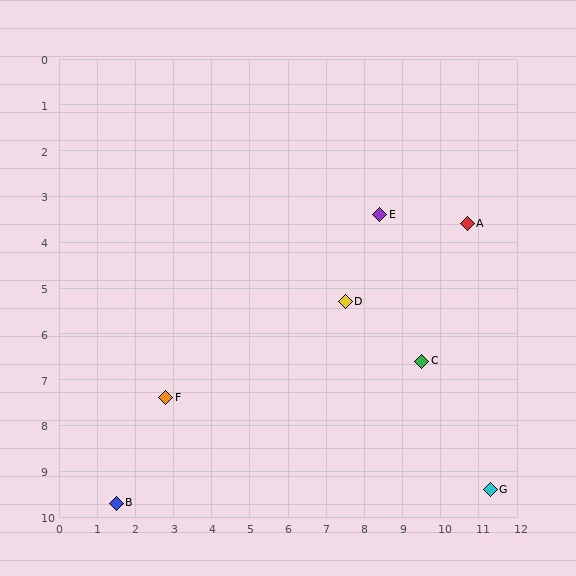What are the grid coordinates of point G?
Point G is at approximately (11.3, 9.4).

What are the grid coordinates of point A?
Point A is at approximately (10.7, 3.6).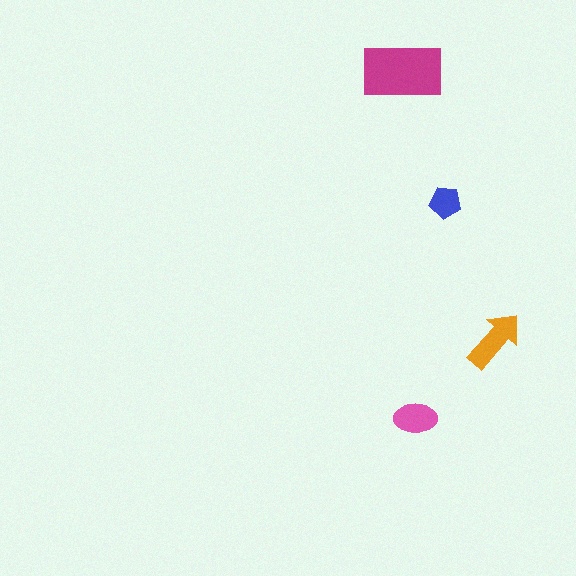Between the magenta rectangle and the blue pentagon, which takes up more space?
The magenta rectangle.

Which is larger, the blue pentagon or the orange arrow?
The orange arrow.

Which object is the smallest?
The blue pentagon.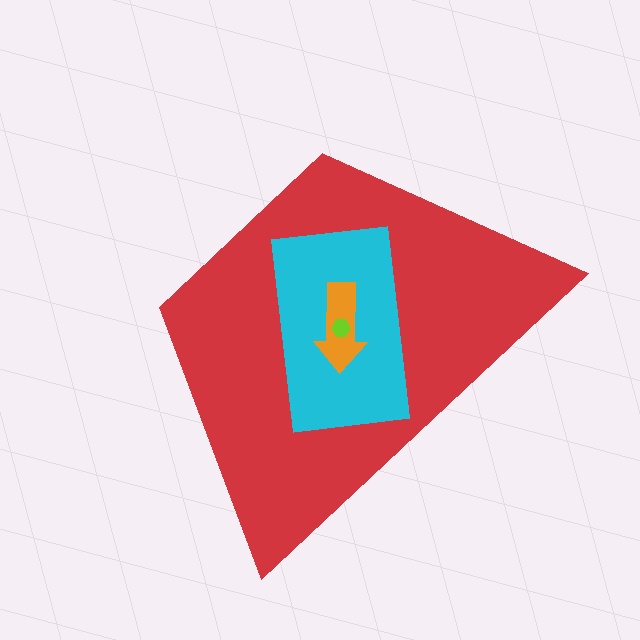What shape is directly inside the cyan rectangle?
The orange arrow.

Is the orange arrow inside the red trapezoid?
Yes.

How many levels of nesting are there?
4.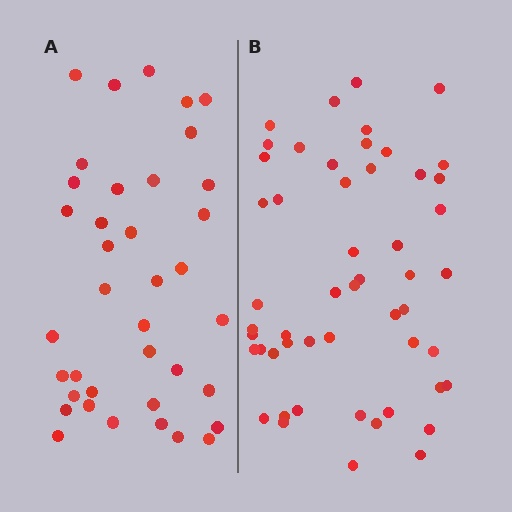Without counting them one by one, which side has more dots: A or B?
Region B (the right region) has more dots.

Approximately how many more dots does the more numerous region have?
Region B has approximately 15 more dots than region A.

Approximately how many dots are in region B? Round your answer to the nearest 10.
About 50 dots. (The exact count is 52, which rounds to 50.)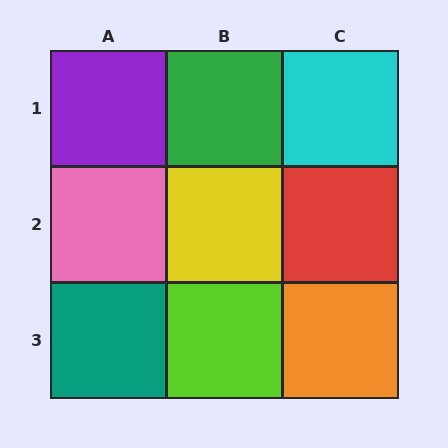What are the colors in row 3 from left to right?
Teal, lime, orange.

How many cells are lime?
1 cell is lime.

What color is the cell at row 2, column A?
Pink.